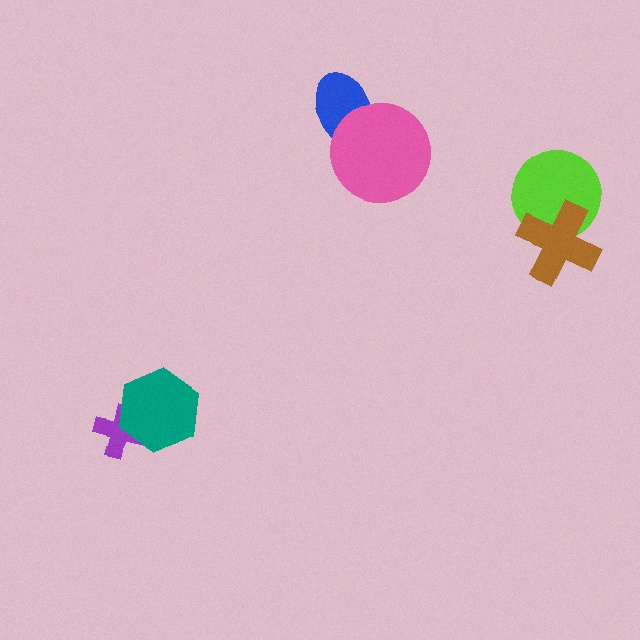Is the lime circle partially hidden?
Yes, it is partially covered by another shape.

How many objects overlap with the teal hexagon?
1 object overlaps with the teal hexagon.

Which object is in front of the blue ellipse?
The pink circle is in front of the blue ellipse.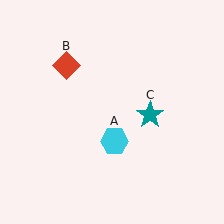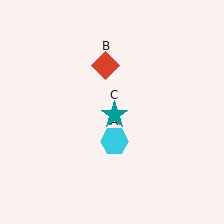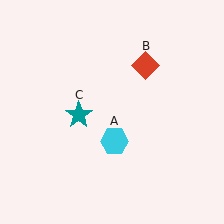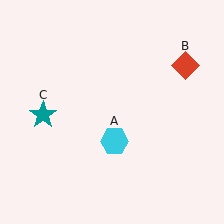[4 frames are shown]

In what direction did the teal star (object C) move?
The teal star (object C) moved left.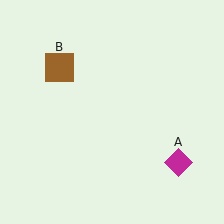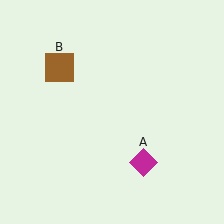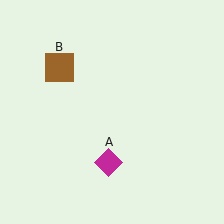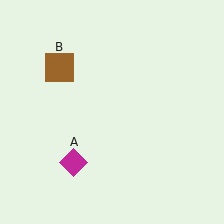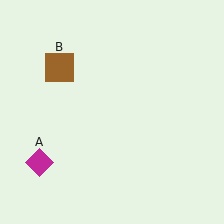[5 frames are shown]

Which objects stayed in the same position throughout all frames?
Brown square (object B) remained stationary.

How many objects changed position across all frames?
1 object changed position: magenta diamond (object A).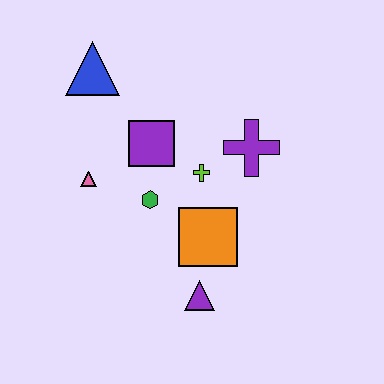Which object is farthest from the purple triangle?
The blue triangle is farthest from the purple triangle.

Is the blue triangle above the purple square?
Yes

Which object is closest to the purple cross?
The lime cross is closest to the purple cross.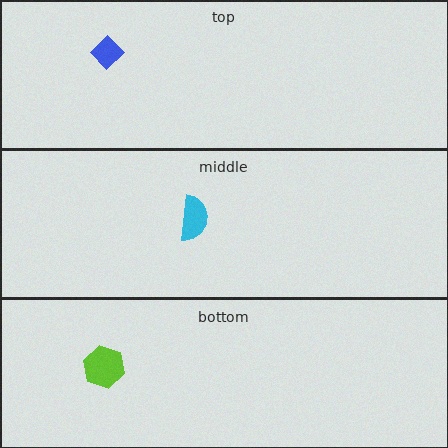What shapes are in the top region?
The blue diamond.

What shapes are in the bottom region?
The lime hexagon.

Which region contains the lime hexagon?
The bottom region.